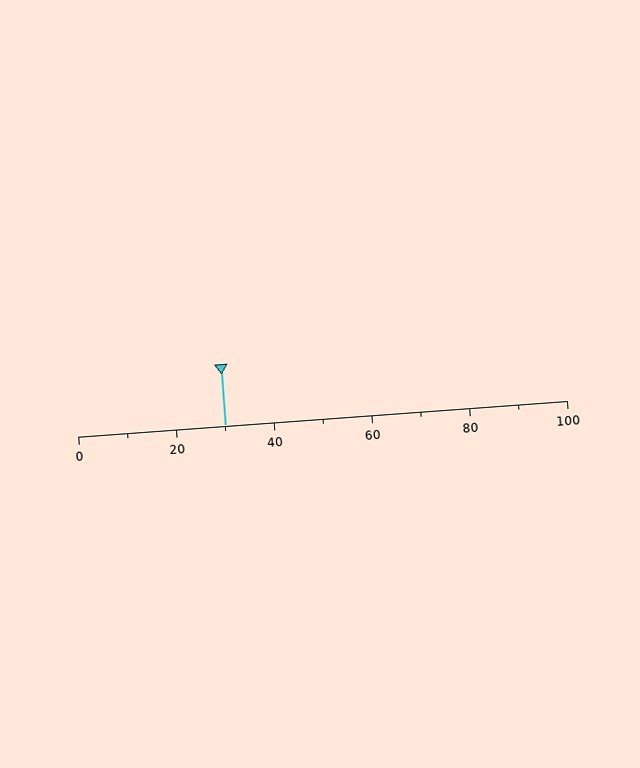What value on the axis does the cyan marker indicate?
The marker indicates approximately 30.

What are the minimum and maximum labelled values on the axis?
The axis runs from 0 to 100.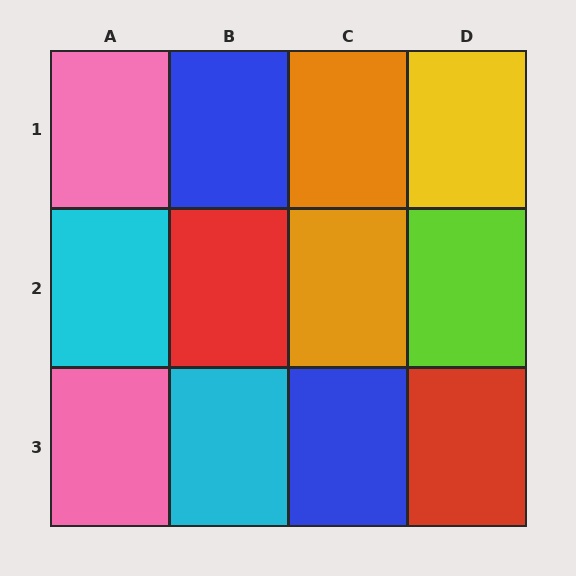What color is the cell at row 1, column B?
Blue.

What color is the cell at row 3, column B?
Cyan.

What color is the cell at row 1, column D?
Yellow.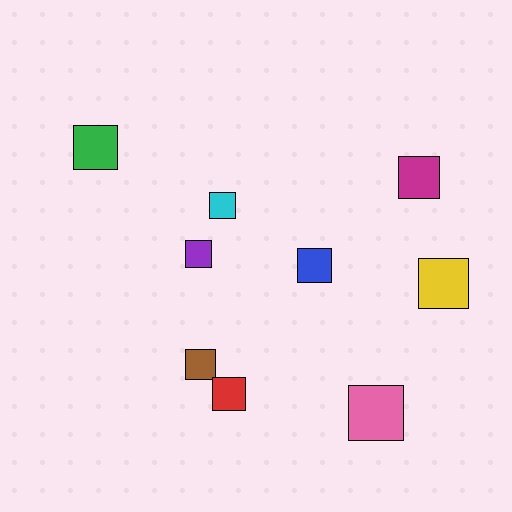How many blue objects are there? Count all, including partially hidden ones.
There is 1 blue object.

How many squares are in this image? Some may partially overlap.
There are 9 squares.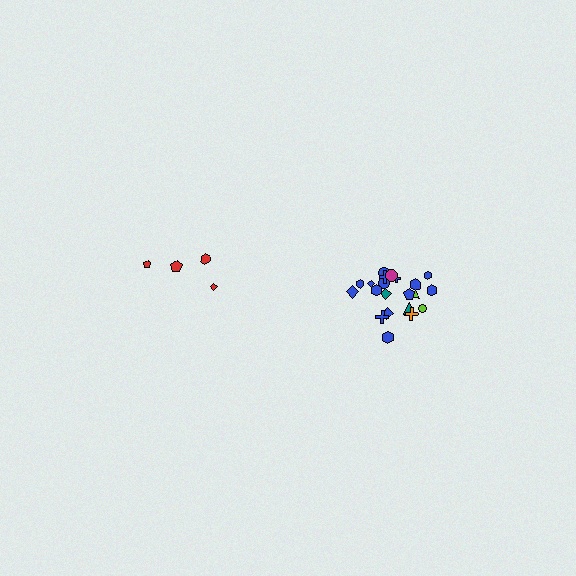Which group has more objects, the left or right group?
The right group.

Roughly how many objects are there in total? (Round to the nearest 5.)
Roughly 25 objects in total.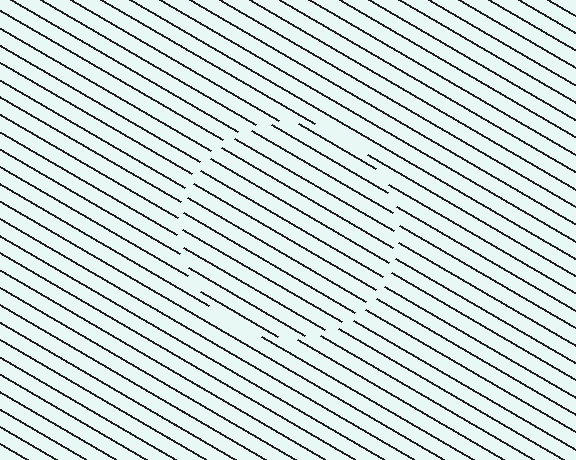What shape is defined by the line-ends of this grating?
An illusory circle. The interior of the shape contains the same grating, shifted by half a period — the contour is defined by the phase discontinuity where line-ends from the inner and outer gratings abut.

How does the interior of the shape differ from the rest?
The interior of the shape contains the same grating, shifted by half a period — the contour is defined by the phase discontinuity where line-ends from the inner and outer gratings abut.